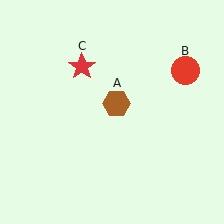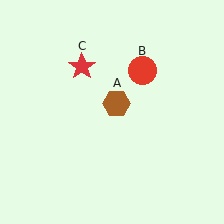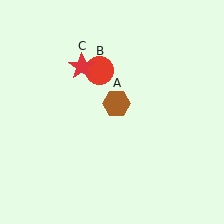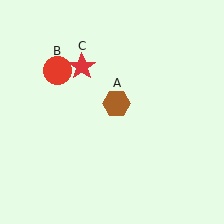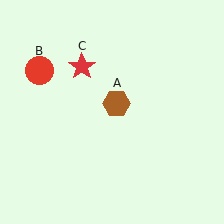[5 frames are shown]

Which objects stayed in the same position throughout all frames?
Brown hexagon (object A) and red star (object C) remained stationary.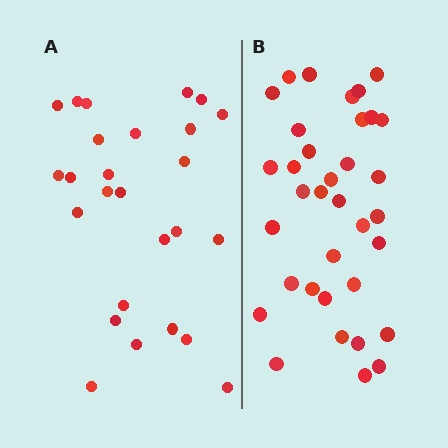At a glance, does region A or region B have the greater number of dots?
Region B (the right region) has more dots.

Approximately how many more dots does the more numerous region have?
Region B has roughly 8 or so more dots than region A.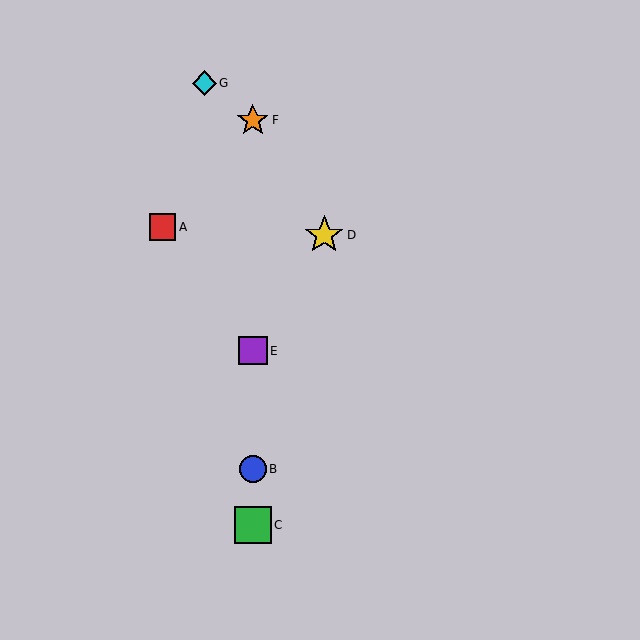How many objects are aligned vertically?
4 objects (B, C, E, F) are aligned vertically.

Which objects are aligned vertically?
Objects B, C, E, F are aligned vertically.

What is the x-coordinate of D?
Object D is at x≈324.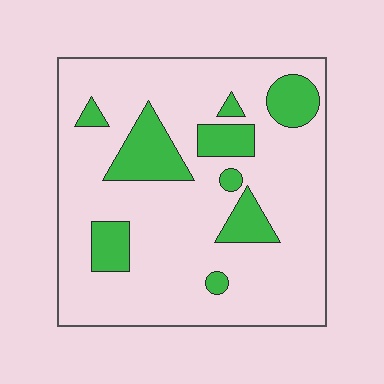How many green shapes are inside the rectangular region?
9.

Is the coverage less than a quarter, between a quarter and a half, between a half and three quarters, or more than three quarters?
Less than a quarter.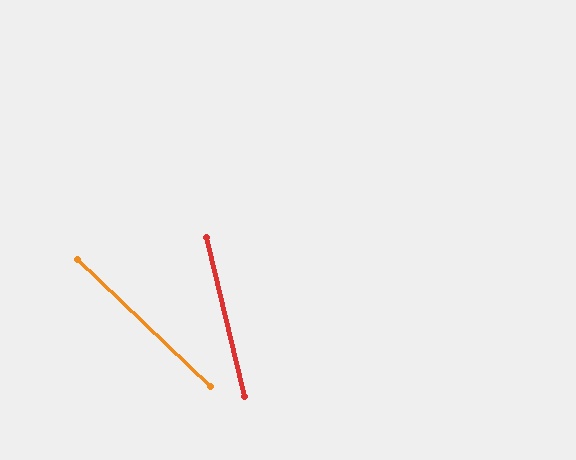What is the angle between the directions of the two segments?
Approximately 33 degrees.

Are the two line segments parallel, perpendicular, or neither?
Neither parallel nor perpendicular — they differ by about 33°.